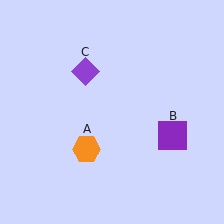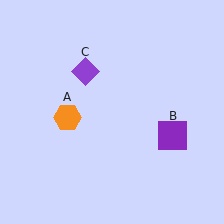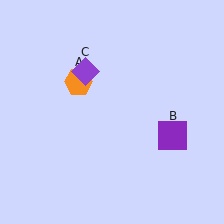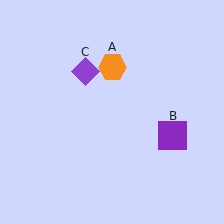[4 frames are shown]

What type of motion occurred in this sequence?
The orange hexagon (object A) rotated clockwise around the center of the scene.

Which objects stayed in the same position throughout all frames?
Purple square (object B) and purple diamond (object C) remained stationary.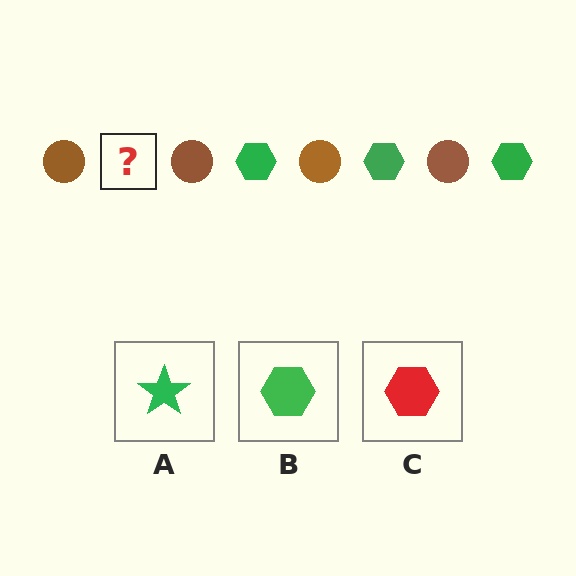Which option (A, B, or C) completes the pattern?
B.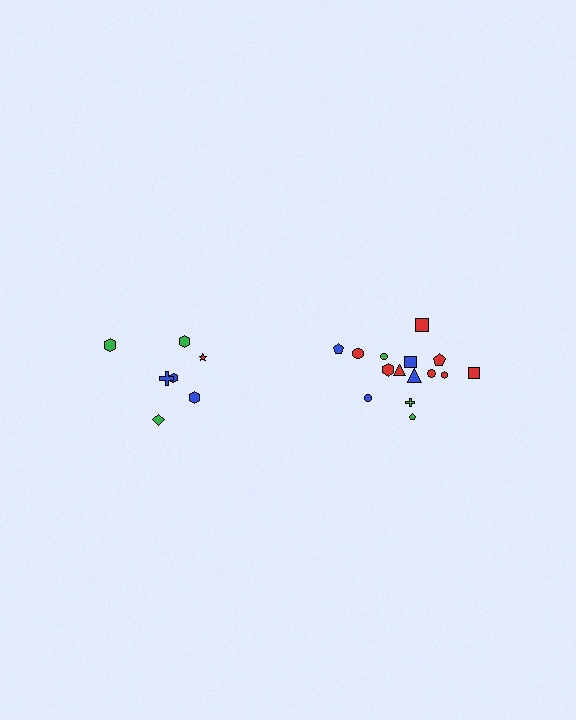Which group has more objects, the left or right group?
The right group.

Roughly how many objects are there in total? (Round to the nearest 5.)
Roughly 20 objects in total.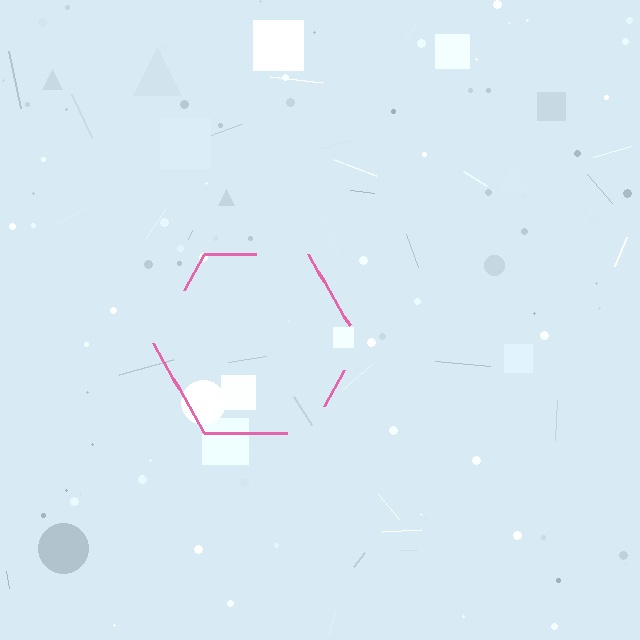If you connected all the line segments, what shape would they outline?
They would outline a hexagon.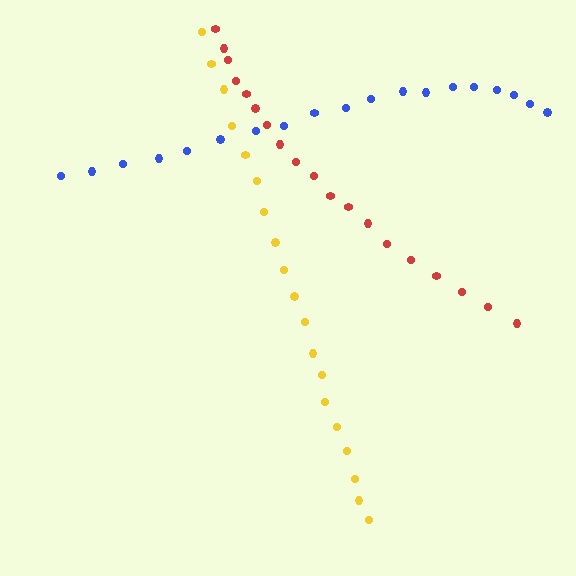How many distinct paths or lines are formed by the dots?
There are 3 distinct paths.